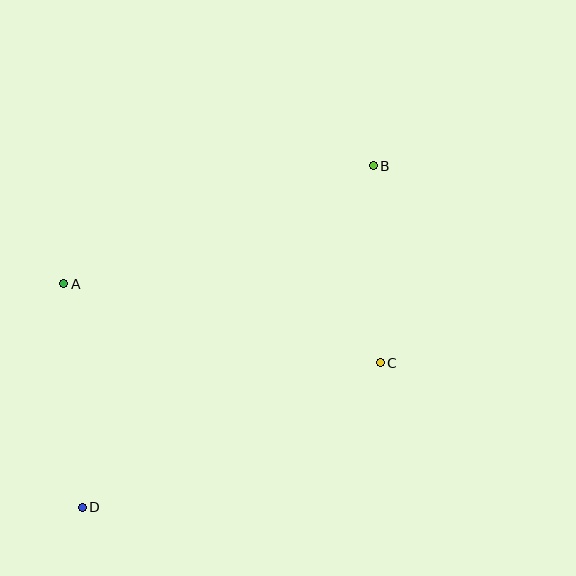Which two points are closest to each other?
Points B and C are closest to each other.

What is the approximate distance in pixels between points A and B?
The distance between A and B is approximately 331 pixels.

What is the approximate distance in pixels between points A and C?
The distance between A and C is approximately 326 pixels.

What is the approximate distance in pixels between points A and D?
The distance between A and D is approximately 224 pixels.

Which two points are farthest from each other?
Points B and D are farthest from each other.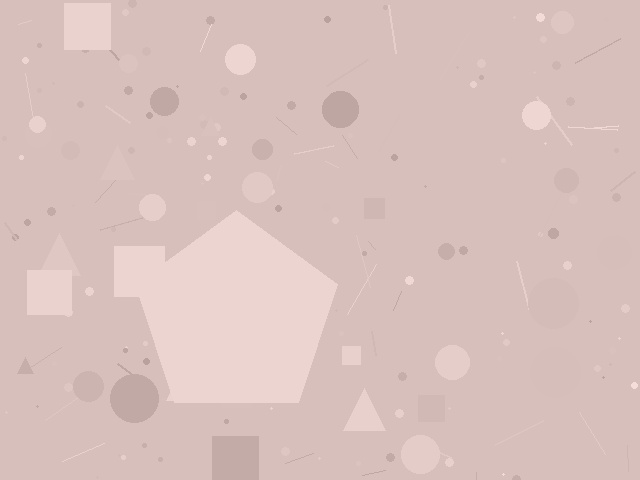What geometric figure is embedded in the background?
A pentagon is embedded in the background.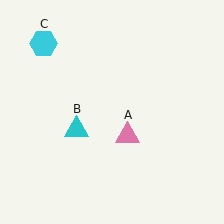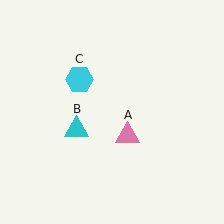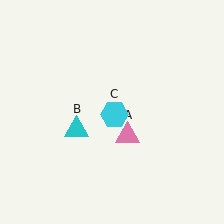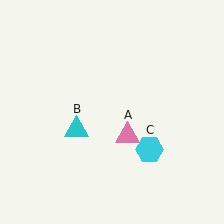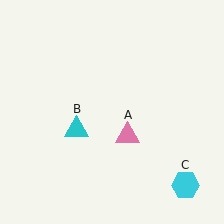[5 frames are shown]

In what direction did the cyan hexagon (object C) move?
The cyan hexagon (object C) moved down and to the right.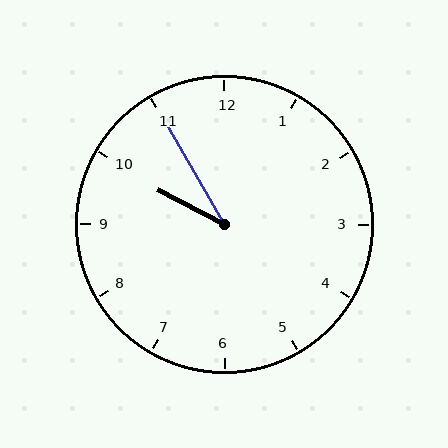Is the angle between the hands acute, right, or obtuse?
It is acute.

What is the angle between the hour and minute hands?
Approximately 32 degrees.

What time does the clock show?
9:55.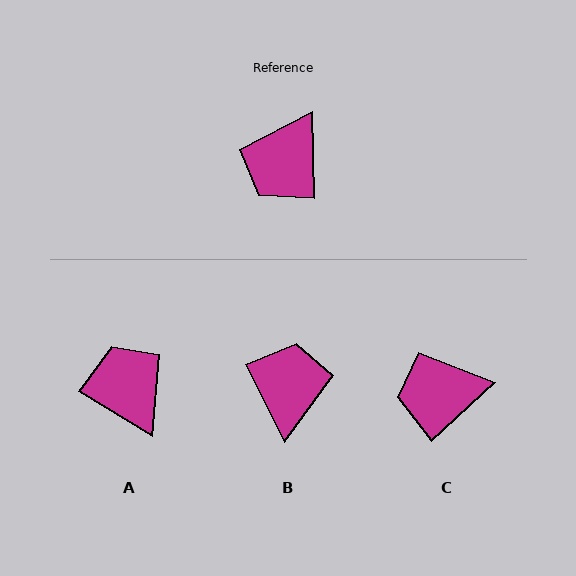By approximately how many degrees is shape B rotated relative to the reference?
Approximately 154 degrees clockwise.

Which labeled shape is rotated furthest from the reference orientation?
B, about 154 degrees away.